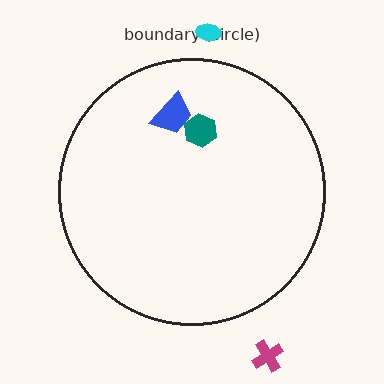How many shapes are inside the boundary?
2 inside, 2 outside.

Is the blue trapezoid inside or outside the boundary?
Inside.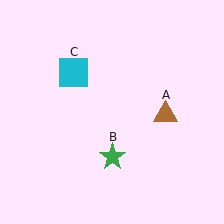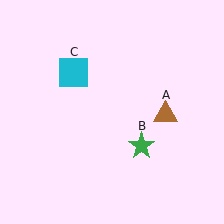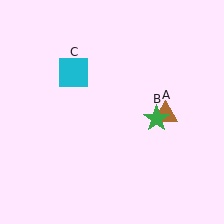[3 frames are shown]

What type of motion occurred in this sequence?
The green star (object B) rotated counterclockwise around the center of the scene.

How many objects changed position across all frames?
1 object changed position: green star (object B).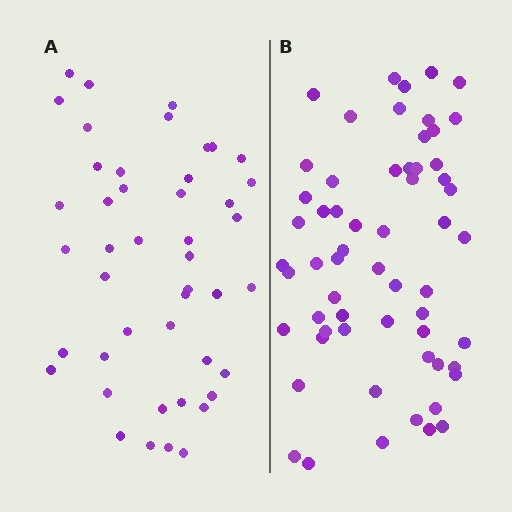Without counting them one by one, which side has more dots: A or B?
Region B (the right region) has more dots.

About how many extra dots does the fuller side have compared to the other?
Region B has approximately 15 more dots than region A.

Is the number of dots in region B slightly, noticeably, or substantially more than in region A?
Region B has noticeably more, but not dramatically so. The ratio is roughly 1.3 to 1.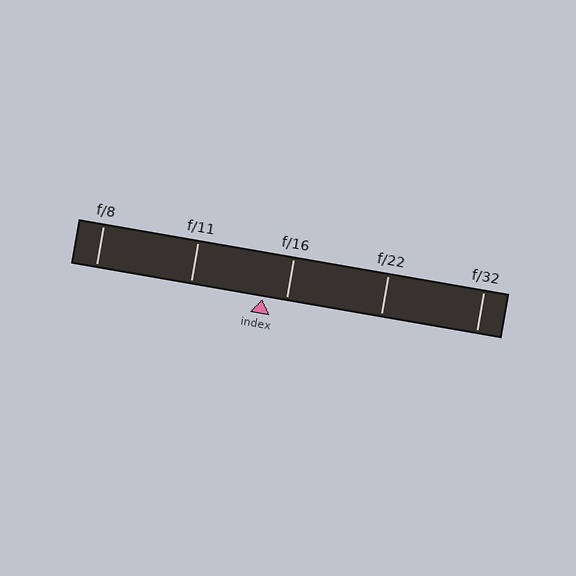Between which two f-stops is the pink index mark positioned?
The index mark is between f/11 and f/16.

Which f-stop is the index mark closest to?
The index mark is closest to f/16.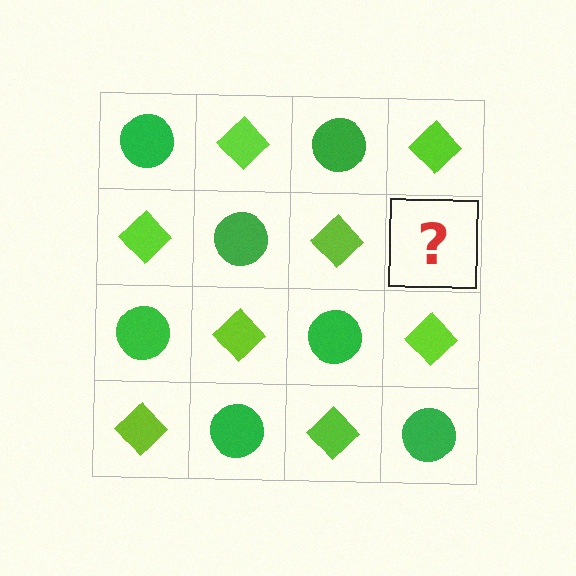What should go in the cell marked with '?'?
The missing cell should contain a green circle.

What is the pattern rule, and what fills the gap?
The rule is that it alternates green circle and lime diamond in a checkerboard pattern. The gap should be filled with a green circle.